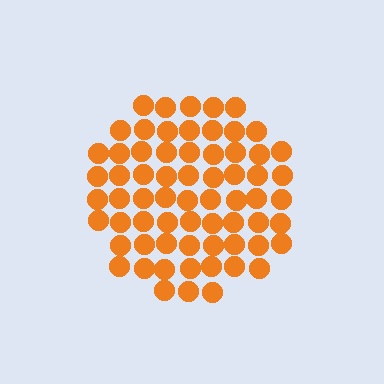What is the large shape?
The large shape is a circle.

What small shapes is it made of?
It is made of small circles.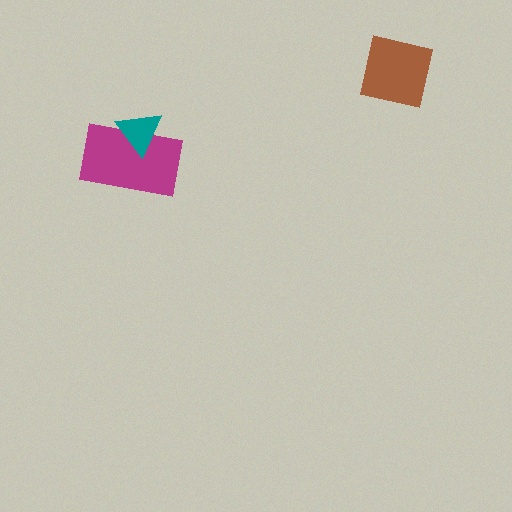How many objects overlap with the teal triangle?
1 object overlaps with the teal triangle.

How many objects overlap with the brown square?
0 objects overlap with the brown square.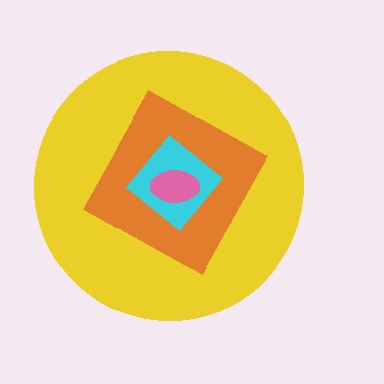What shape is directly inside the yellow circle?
The orange square.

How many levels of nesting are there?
4.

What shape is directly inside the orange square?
The cyan diamond.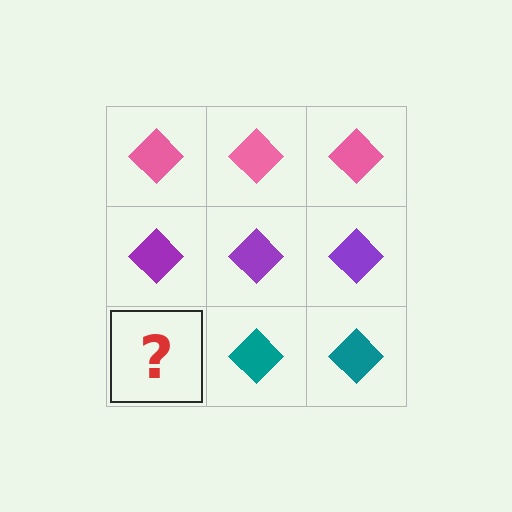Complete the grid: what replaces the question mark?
The question mark should be replaced with a teal diamond.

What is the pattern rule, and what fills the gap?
The rule is that each row has a consistent color. The gap should be filled with a teal diamond.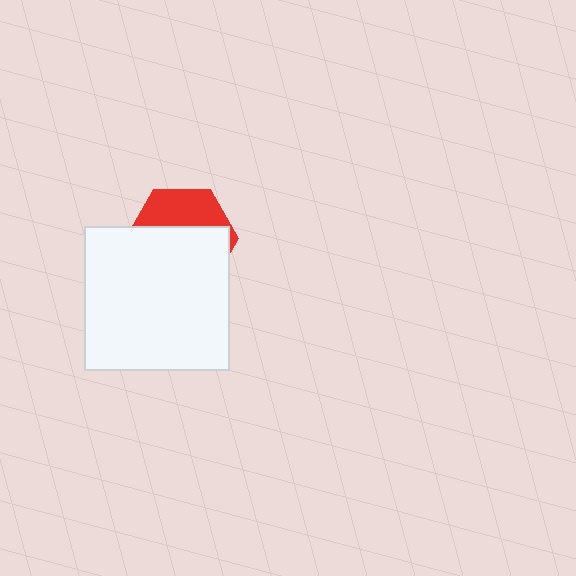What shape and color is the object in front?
The object in front is a white square.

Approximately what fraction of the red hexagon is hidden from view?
Roughly 65% of the red hexagon is hidden behind the white square.